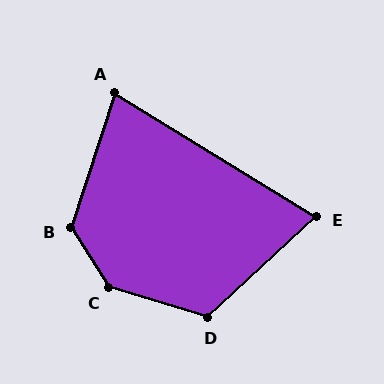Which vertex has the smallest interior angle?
E, at approximately 74 degrees.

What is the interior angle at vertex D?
Approximately 120 degrees (obtuse).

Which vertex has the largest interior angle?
C, at approximately 140 degrees.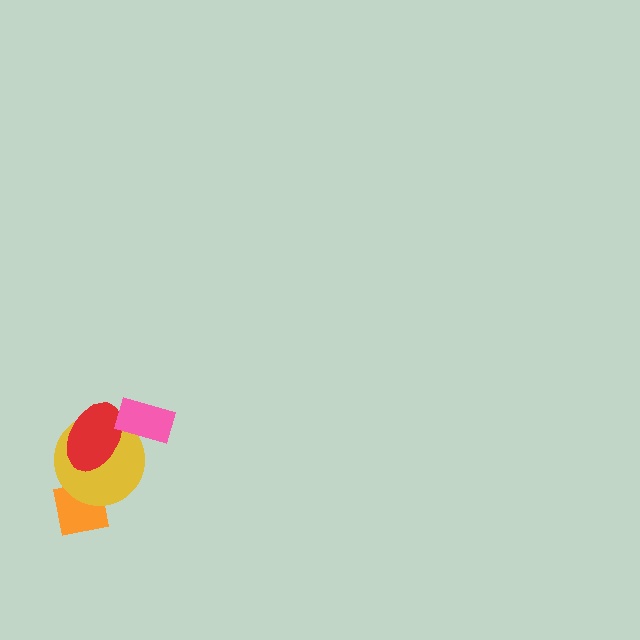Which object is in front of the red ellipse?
The pink rectangle is in front of the red ellipse.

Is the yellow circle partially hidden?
Yes, it is partially covered by another shape.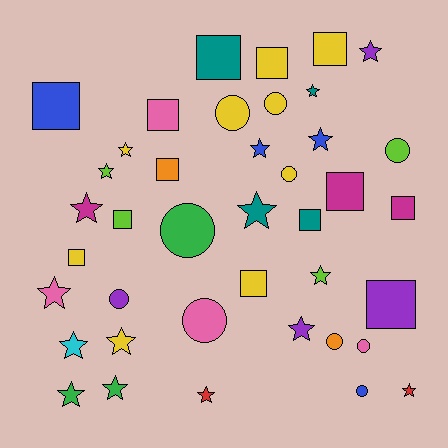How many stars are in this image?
There are 17 stars.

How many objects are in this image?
There are 40 objects.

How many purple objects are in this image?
There are 4 purple objects.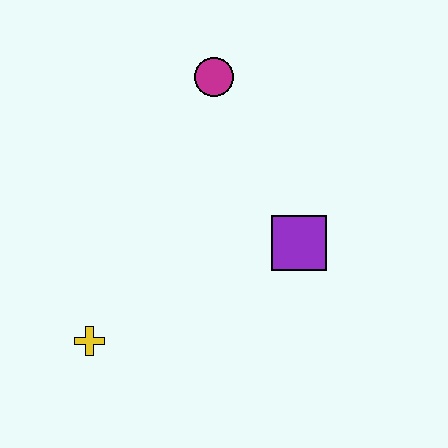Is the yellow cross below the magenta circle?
Yes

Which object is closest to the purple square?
The magenta circle is closest to the purple square.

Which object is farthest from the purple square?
The yellow cross is farthest from the purple square.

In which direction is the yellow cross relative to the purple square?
The yellow cross is to the left of the purple square.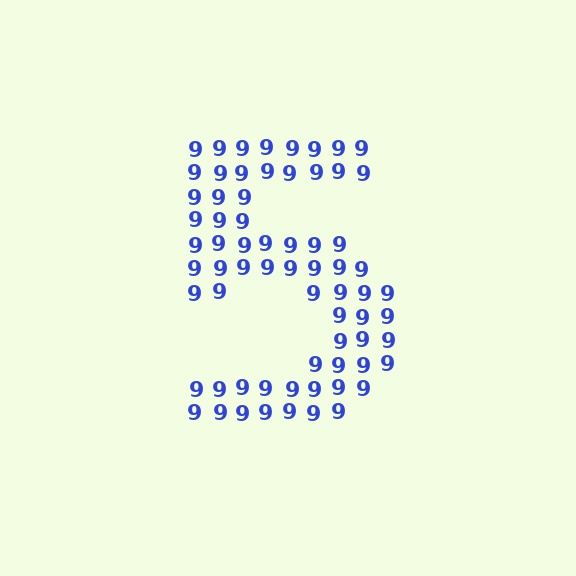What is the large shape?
The large shape is the digit 5.